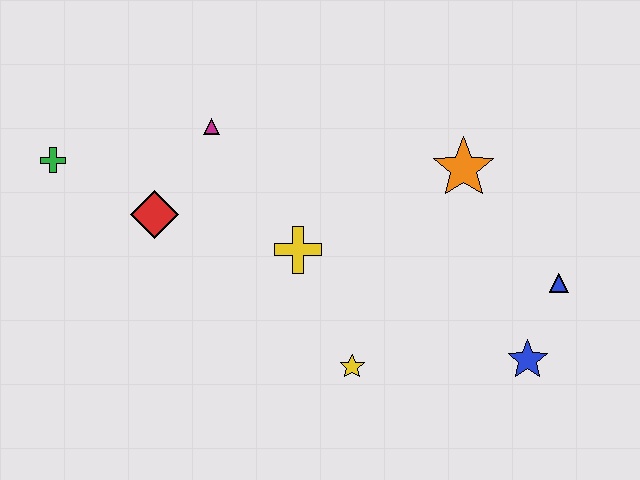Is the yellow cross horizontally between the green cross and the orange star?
Yes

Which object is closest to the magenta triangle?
The red diamond is closest to the magenta triangle.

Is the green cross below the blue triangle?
No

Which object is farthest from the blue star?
The green cross is farthest from the blue star.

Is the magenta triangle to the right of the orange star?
No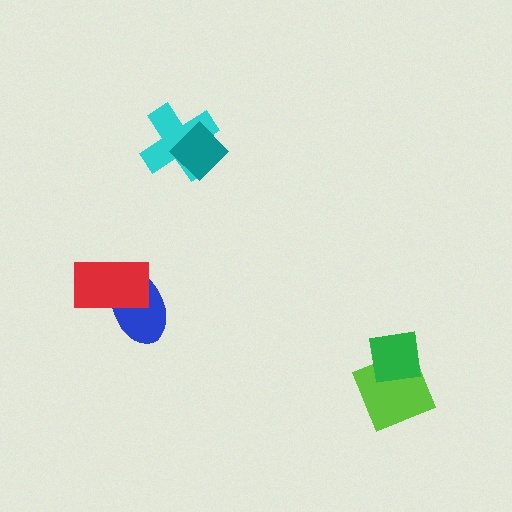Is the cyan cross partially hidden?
Yes, it is partially covered by another shape.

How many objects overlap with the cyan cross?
1 object overlaps with the cyan cross.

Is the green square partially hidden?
No, no other shape covers it.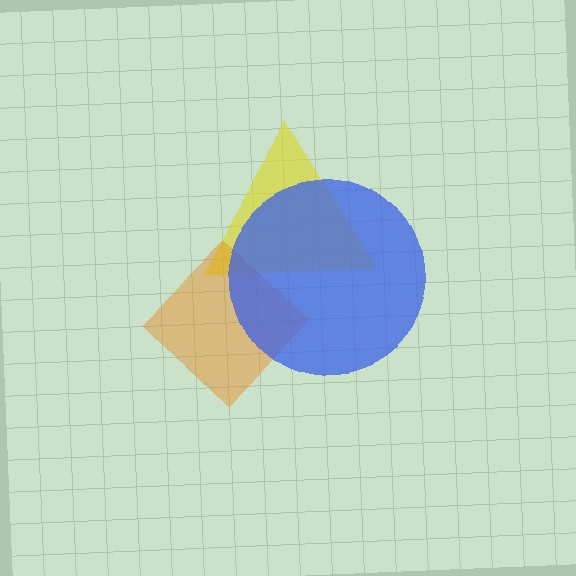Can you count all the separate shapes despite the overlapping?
Yes, there are 3 separate shapes.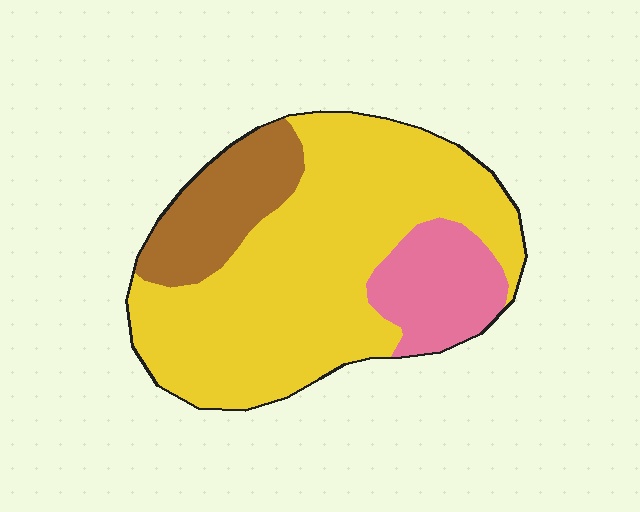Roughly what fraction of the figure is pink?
Pink takes up about one sixth (1/6) of the figure.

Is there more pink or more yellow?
Yellow.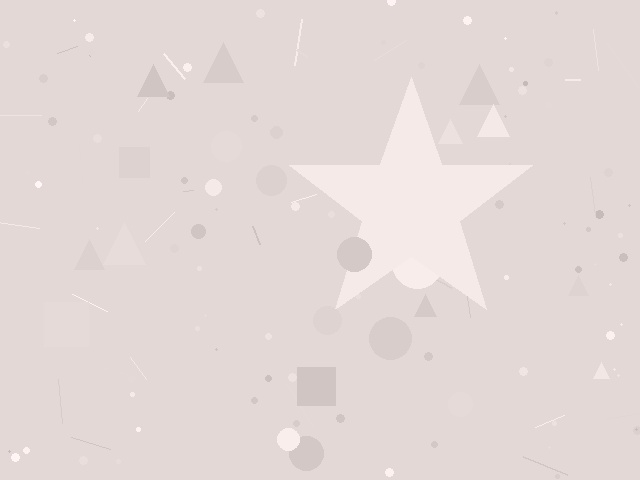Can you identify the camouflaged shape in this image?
The camouflaged shape is a star.